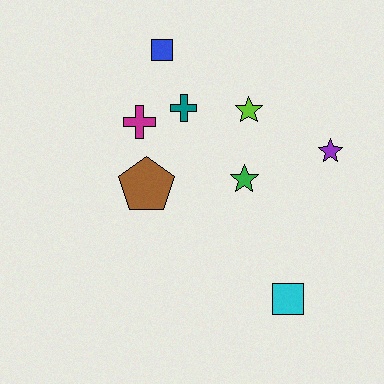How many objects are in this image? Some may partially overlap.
There are 8 objects.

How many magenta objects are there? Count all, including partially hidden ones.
There is 1 magenta object.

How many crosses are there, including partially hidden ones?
There are 2 crosses.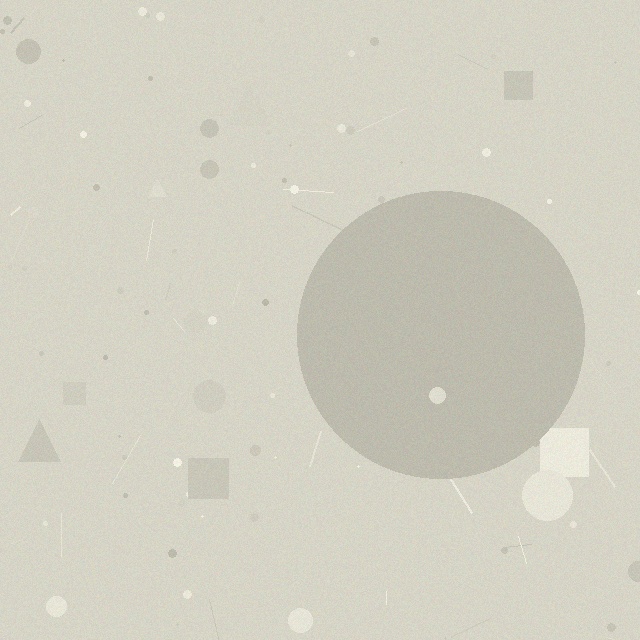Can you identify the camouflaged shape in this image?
The camouflaged shape is a circle.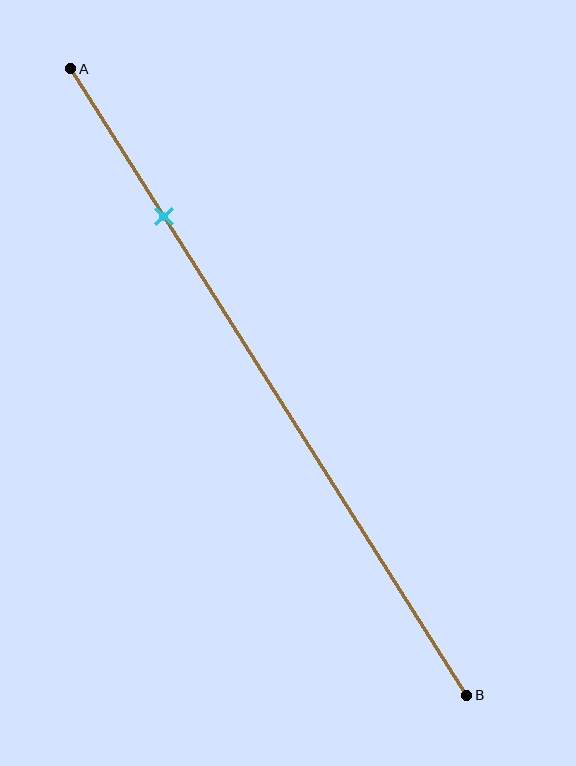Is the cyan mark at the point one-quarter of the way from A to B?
Yes, the mark is approximately at the one-quarter point.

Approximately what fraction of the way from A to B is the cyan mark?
The cyan mark is approximately 25% of the way from A to B.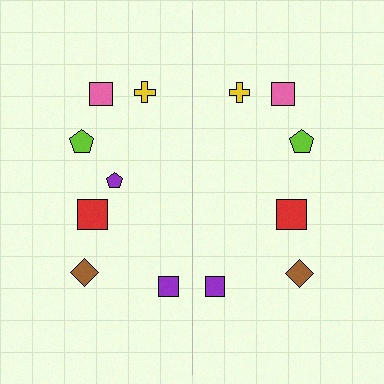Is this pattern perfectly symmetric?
No, the pattern is not perfectly symmetric. A purple pentagon is missing from the right side.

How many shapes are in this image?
There are 13 shapes in this image.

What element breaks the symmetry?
A purple pentagon is missing from the right side.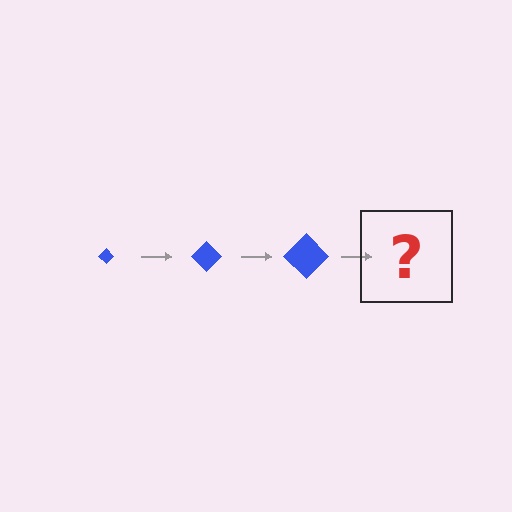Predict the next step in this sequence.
The next step is a blue diamond, larger than the previous one.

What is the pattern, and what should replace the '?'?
The pattern is that the diamond gets progressively larger each step. The '?' should be a blue diamond, larger than the previous one.